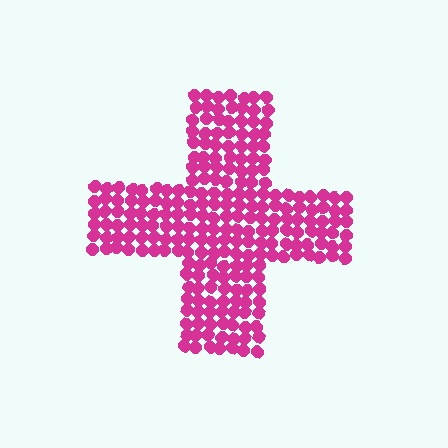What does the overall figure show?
The overall figure shows a cross.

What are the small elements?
The small elements are circles.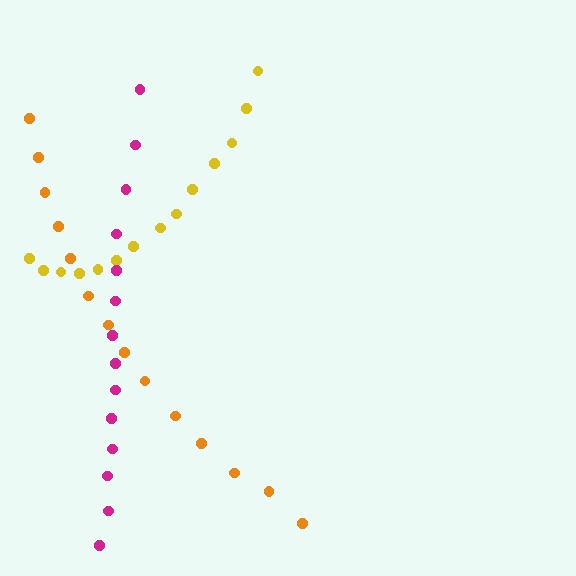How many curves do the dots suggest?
There are 3 distinct paths.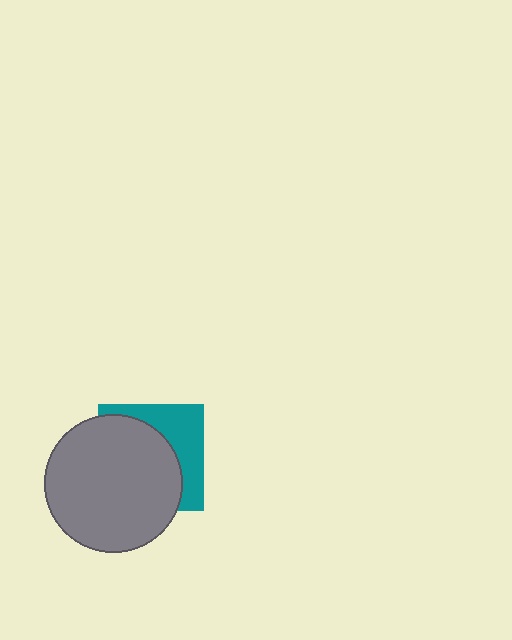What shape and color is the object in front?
The object in front is a gray circle.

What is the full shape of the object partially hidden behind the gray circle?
The partially hidden object is a teal square.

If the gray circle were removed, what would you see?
You would see the complete teal square.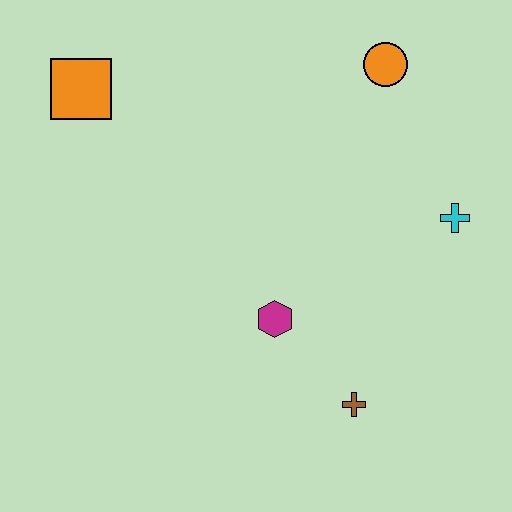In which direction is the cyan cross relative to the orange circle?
The cyan cross is below the orange circle.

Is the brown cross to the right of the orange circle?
No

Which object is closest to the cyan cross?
The orange circle is closest to the cyan cross.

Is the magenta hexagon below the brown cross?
No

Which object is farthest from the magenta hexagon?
The orange square is farthest from the magenta hexagon.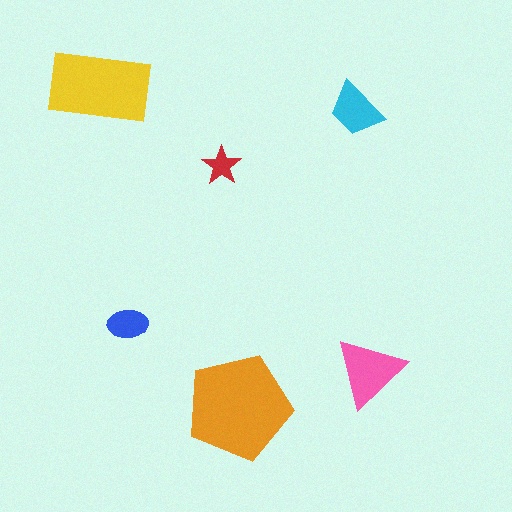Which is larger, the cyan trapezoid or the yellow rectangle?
The yellow rectangle.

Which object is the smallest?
The red star.